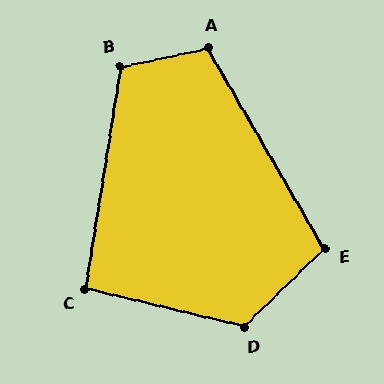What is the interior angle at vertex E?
Approximately 104 degrees (obtuse).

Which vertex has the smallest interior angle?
C, at approximately 94 degrees.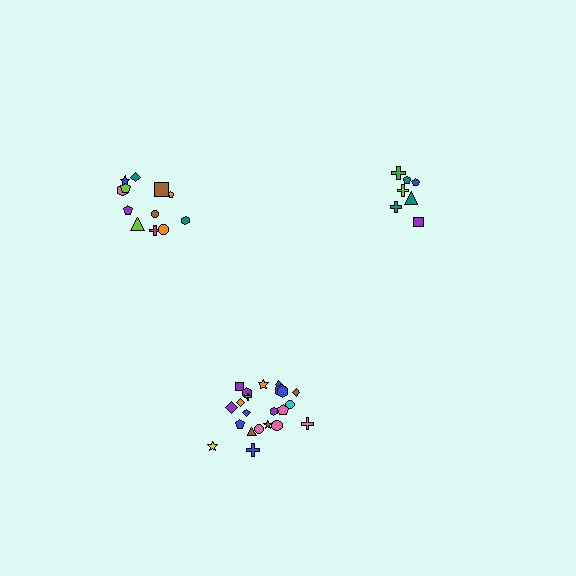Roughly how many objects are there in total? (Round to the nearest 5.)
Roughly 40 objects in total.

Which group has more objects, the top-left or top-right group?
The top-left group.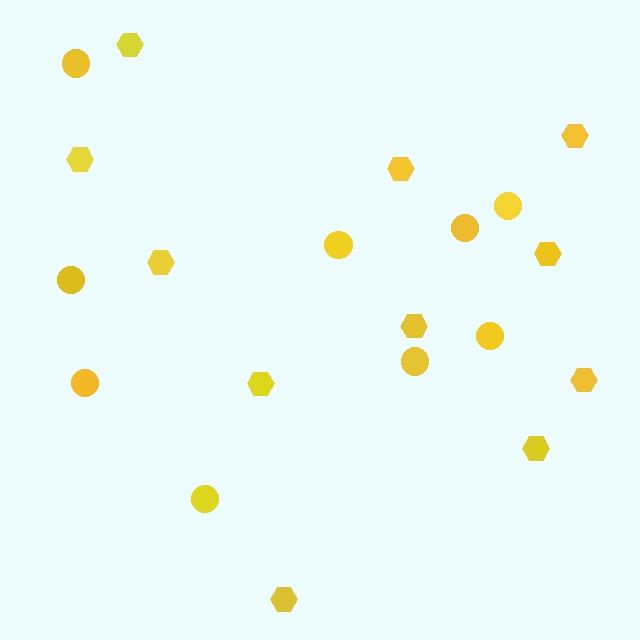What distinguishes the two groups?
There are 2 groups: one group of circles (9) and one group of hexagons (11).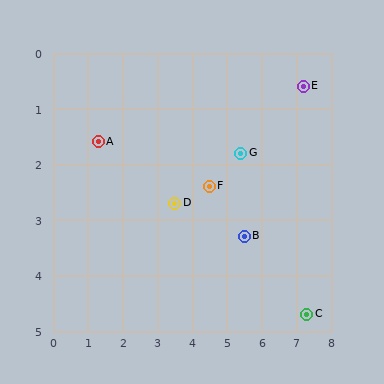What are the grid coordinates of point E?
Point E is at approximately (7.2, 0.6).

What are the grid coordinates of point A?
Point A is at approximately (1.3, 1.6).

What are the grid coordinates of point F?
Point F is at approximately (4.5, 2.4).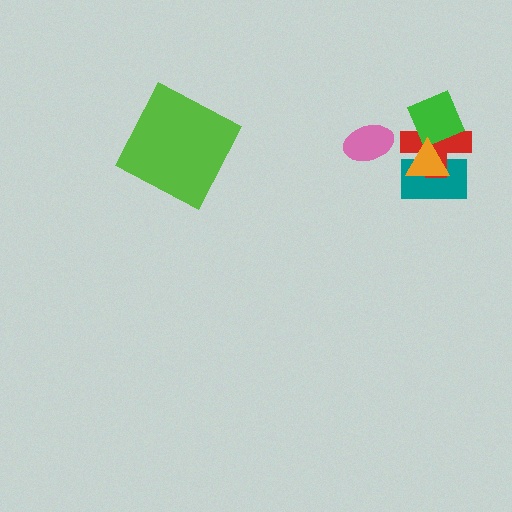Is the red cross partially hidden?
Yes, it is partially covered by another shape.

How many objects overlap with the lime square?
0 objects overlap with the lime square.